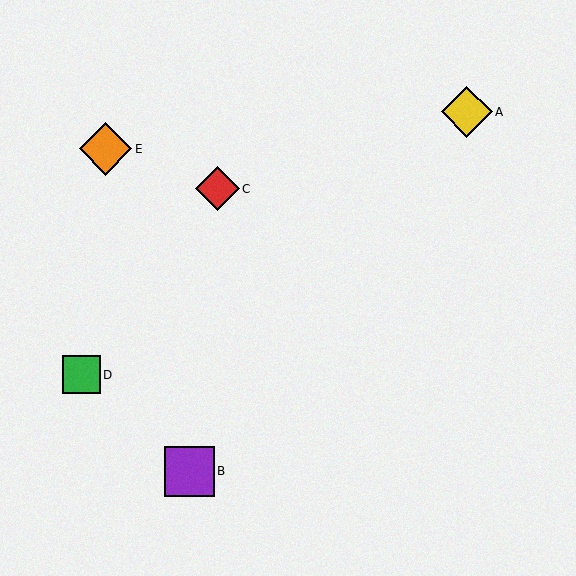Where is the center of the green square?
The center of the green square is at (81, 374).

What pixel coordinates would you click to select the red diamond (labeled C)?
Click at (217, 189) to select the red diamond C.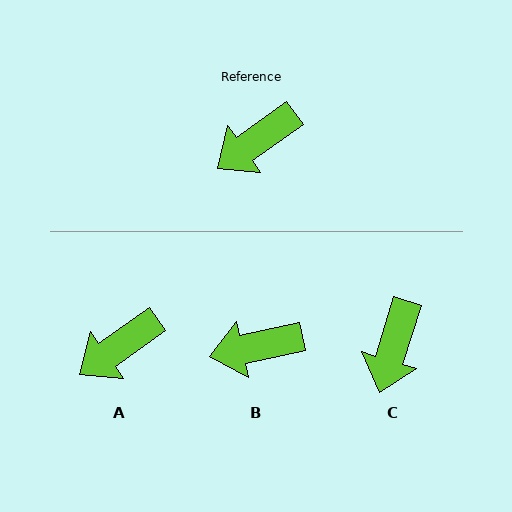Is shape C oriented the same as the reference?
No, it is off by about 37 degrees.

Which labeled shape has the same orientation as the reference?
A.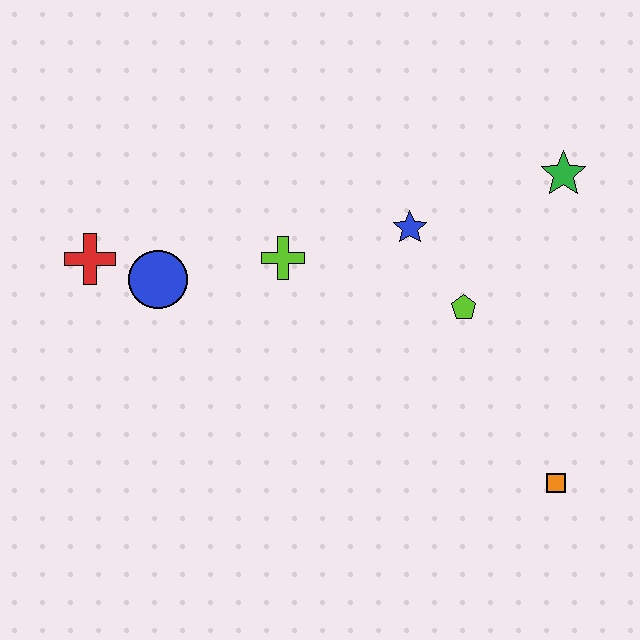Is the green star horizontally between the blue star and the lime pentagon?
No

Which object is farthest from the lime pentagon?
The red cross is farthest from the lime pentagon.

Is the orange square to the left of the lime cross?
No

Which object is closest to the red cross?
The blue circle is closest to the red cross.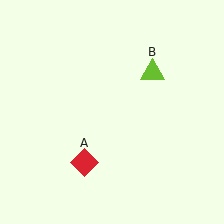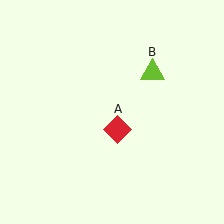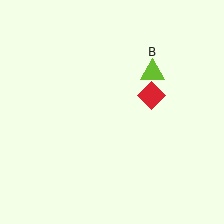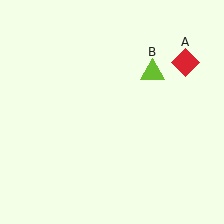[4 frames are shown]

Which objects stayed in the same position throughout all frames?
Lime triangle (object B) remained stationary.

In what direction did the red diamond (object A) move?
The red diamond (object A) moved up and to the right.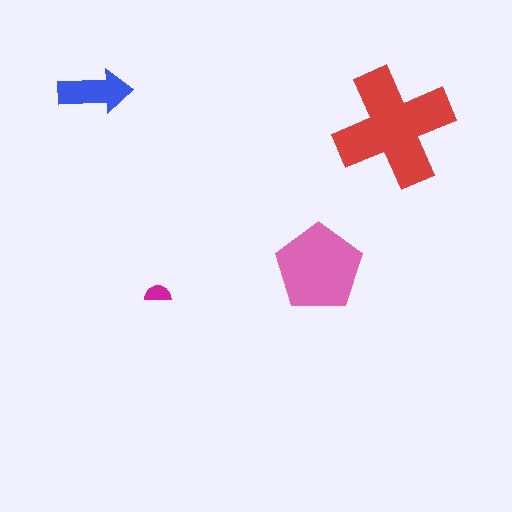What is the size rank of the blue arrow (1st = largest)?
3rd.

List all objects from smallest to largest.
The magenta semicircle, the blue arrow, the pink pentagon, the red cross.